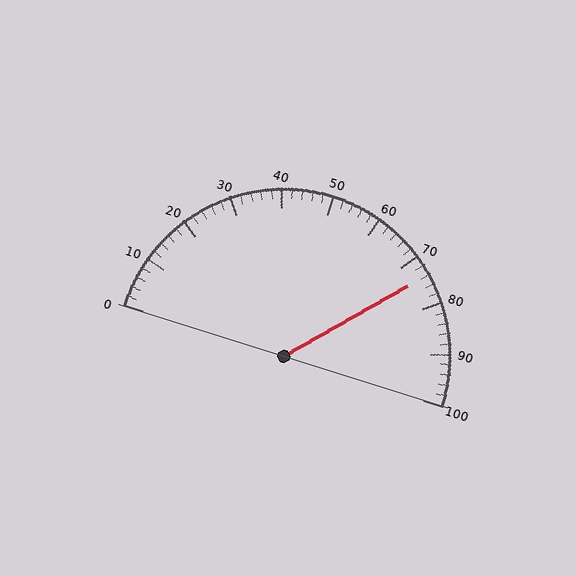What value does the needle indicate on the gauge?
The needle indicates approximately 74.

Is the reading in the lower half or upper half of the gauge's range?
The reading is in the upper half of the range (0 to 100).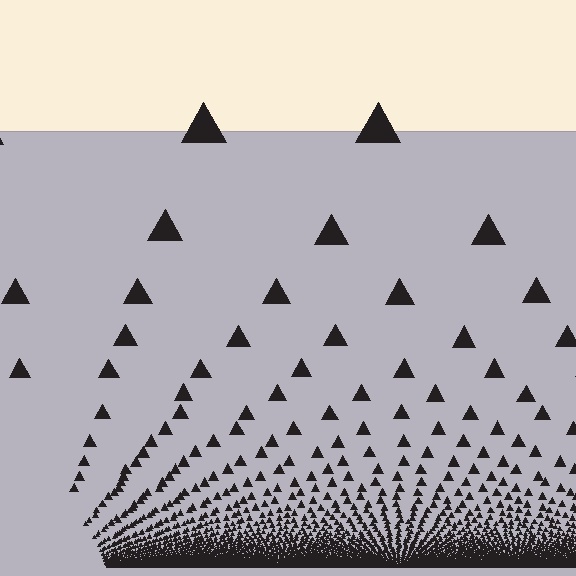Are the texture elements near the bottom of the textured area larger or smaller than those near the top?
Smaller. The gradient is inverted — elements near the bottom are smaller and denser.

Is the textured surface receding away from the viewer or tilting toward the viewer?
The surface appears to tilt toward the viewer. Texture elements get larger and sparser toward the top.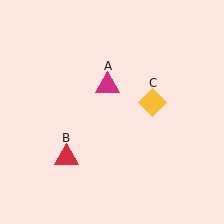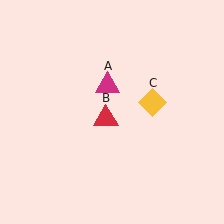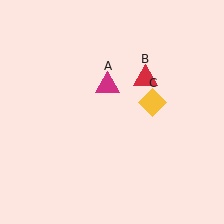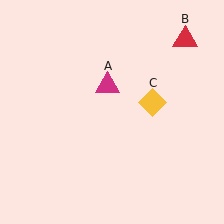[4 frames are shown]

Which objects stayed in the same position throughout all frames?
Magenta triangle (object A) and yellow diamond (object C) remained stationary.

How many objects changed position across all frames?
1 object changed position: red triangle (object B).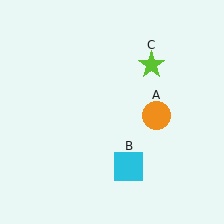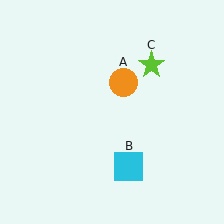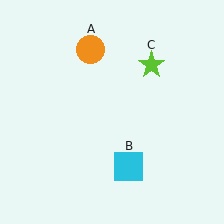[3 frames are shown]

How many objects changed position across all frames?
1 object changed position: orange circle (object A).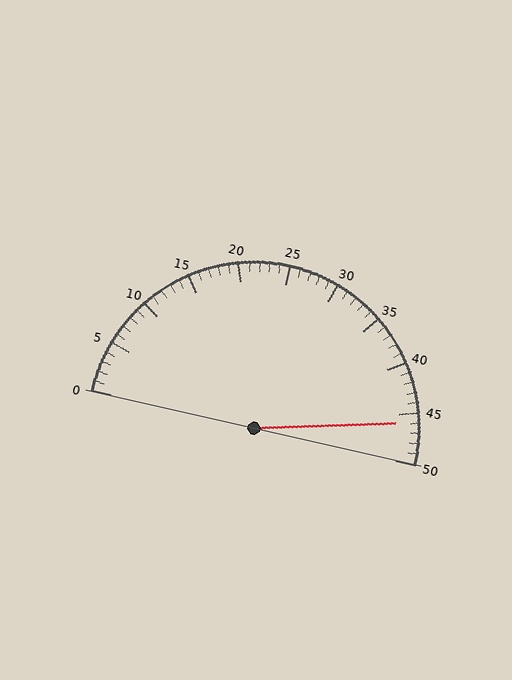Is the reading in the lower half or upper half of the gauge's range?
The reading is in the upper half of the range (0 to 50).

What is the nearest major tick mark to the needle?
The nearest major tick mark is 45.